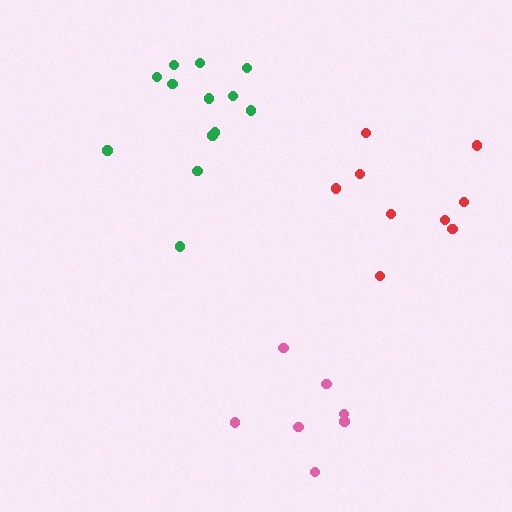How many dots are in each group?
Group 1: 7 dots, Group 2: 13 dots, Group 3: 9 dots (29 total).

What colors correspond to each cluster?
The clusters are colored: pink, green, red.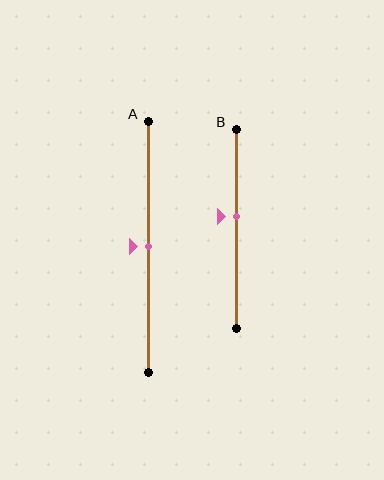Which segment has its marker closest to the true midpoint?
Segment A has its marker closest to the true midpoint.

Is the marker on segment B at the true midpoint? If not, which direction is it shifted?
No, the marker on segment B is shifted upward by about 6% of the segment length.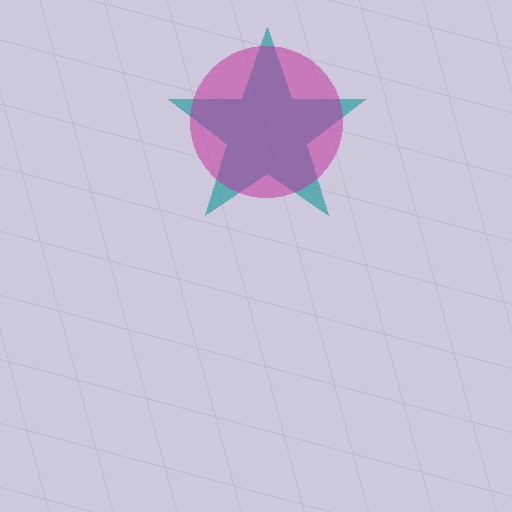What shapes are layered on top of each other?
The layered shapes are: a teal star, a magenta circle.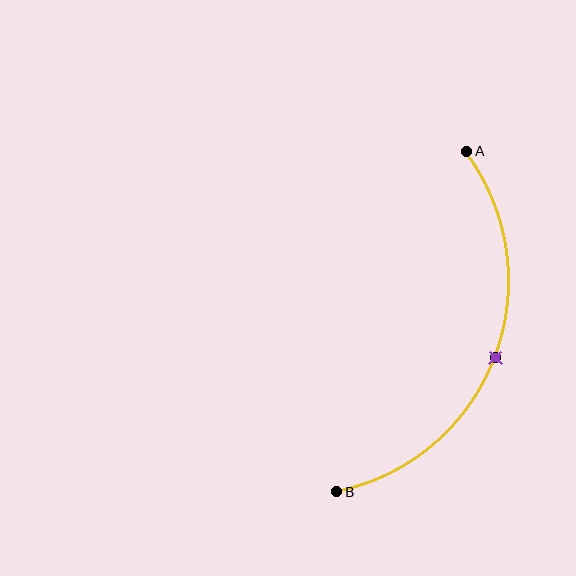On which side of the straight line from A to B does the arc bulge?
The arc bulges to the right of the straight line connecting A and B.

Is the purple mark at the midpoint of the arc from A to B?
Yes. The purple mark lies on the arc at equal arc-length from both A and B — it is the arc midpoint.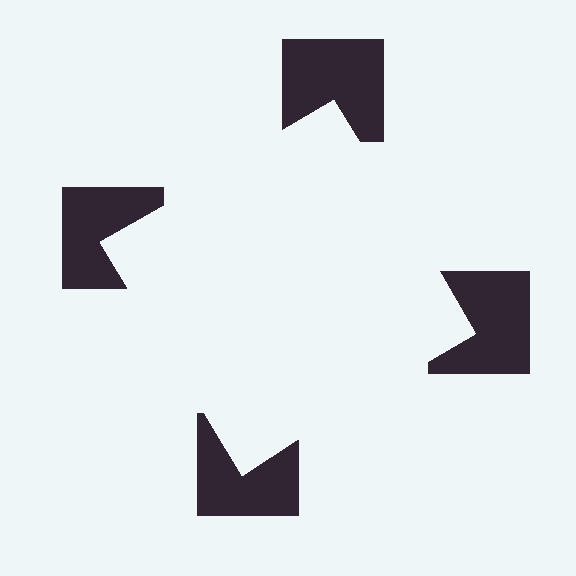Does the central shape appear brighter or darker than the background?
It typically appears slightly brighter than the background, even though no actual brightness change is drawn.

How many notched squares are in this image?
There are 4 — one at each vertex of the illusory square.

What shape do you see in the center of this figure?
An illusory square — its edges are inferred from the aligned wedge cuts in the notched squares, not physically drawn.